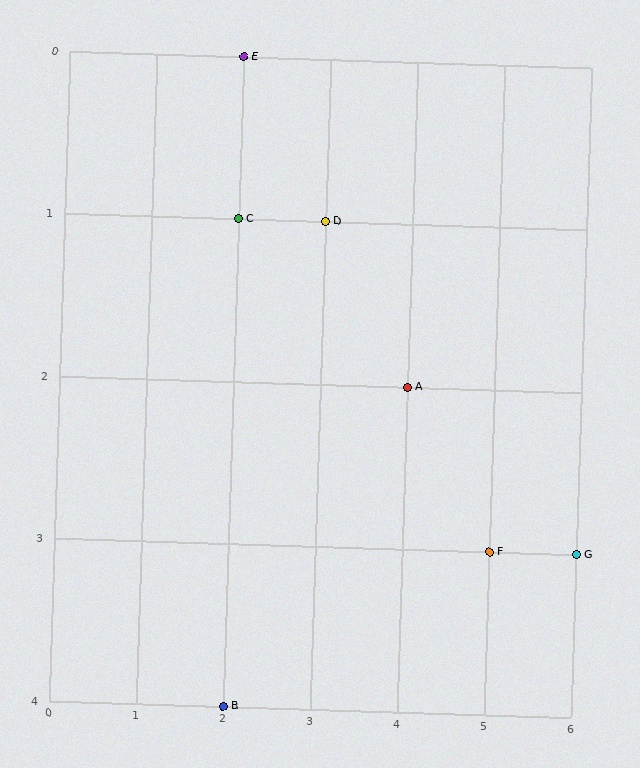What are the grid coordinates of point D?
Point D is at grid coordinates (3, 1).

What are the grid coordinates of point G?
Point G is at grid coordinates (6, 3).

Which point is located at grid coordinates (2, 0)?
Point E is at (2, 0).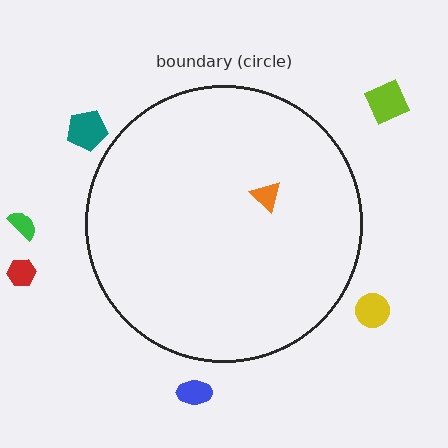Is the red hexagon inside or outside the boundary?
Outside.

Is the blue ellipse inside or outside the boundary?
Outside.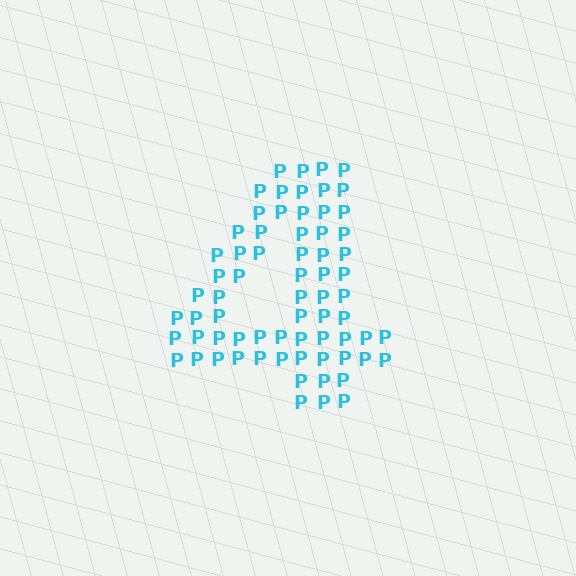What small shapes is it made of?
It is made of small letter P's.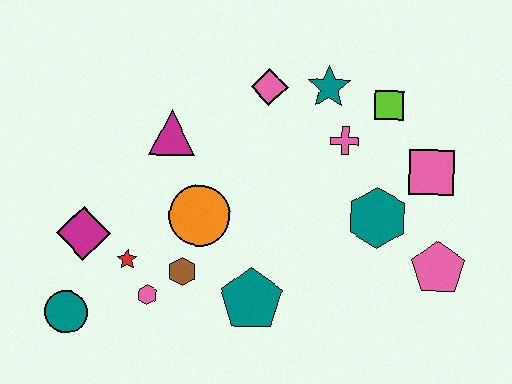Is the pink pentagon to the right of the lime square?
Yes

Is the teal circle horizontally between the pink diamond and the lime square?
No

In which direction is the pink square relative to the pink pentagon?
The pink square is above the pink pentagon.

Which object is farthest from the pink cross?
The teal circle is farthest from the pink cross.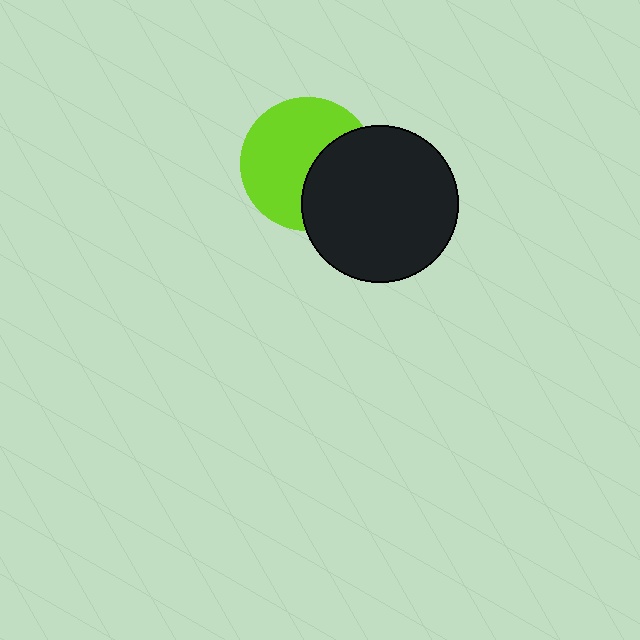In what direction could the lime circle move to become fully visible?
The lime circle could move left. That would shift it out from behind the black circle entirely.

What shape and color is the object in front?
The object in front is a black circle.